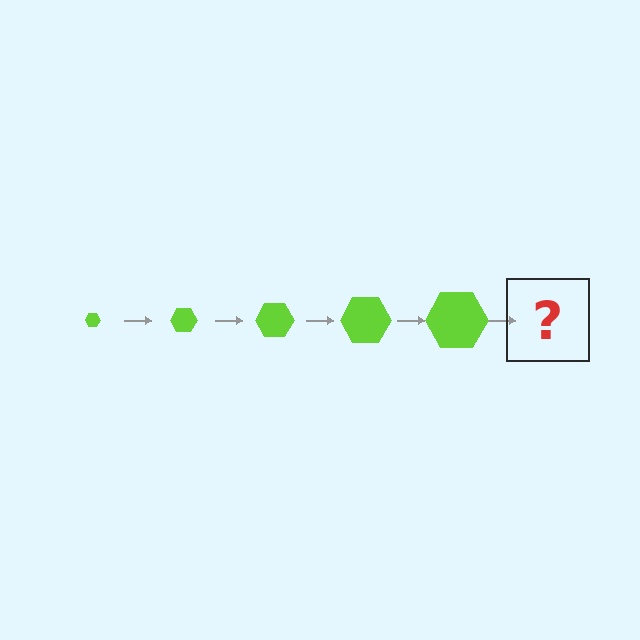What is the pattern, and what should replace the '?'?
The pattern is that the hexagon gets progressively larger each step. The '?' should be a lime hexagon, larger than the previous one.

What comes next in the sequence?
The next element should be a lime hexagon, larger than the previous one.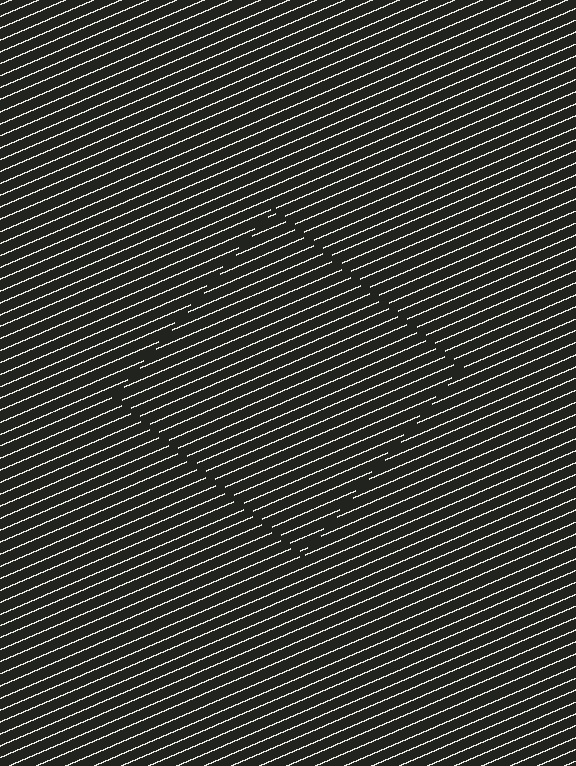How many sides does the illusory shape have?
4 sides — the line-ends trace a square.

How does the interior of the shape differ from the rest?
The interior of the shape contains the same grating, shifted by half a period — the contour is defined by the phase discontinuity where line-ends from the inner and outer gratings abut.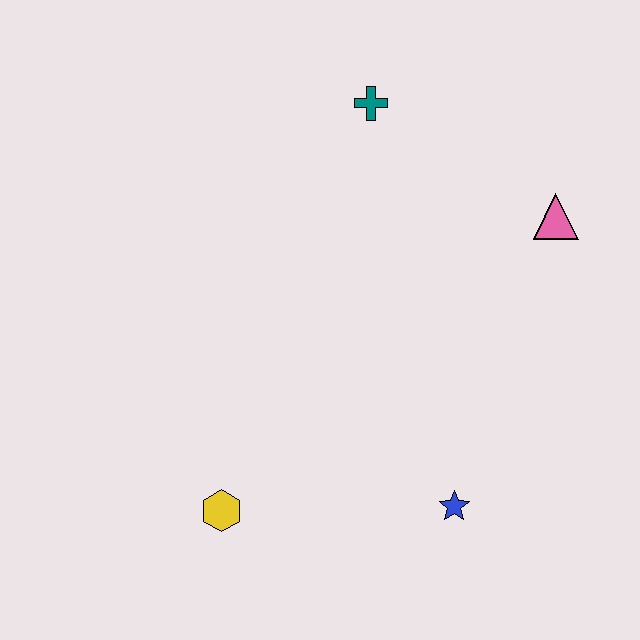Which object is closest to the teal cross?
The pink triangle is closest to the teal cross.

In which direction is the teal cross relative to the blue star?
The teal cross is above the blue star.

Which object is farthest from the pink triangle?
The yellow hexagon is farthest from the pink triangle.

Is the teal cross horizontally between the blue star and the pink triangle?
No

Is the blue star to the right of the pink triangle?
No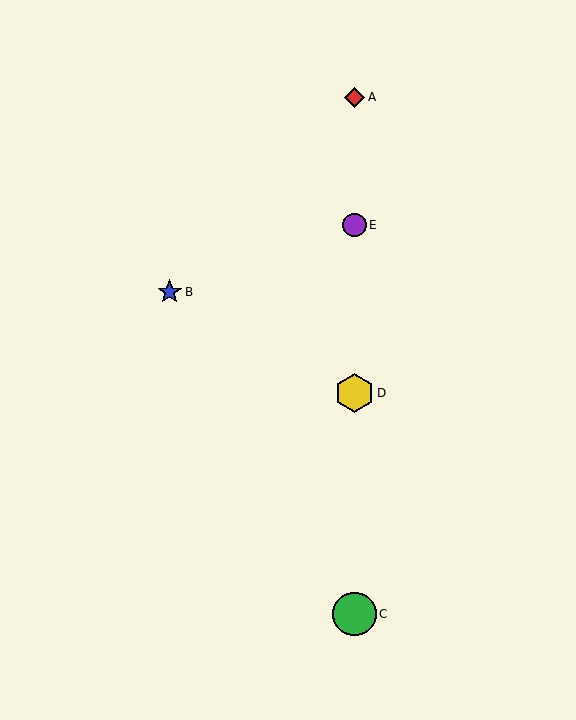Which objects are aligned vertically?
Objects A, C, D, E are aligned vertically.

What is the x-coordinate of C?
Object C is at x≈354.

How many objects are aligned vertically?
4 objects (A, C, D, E) are aligned vertically.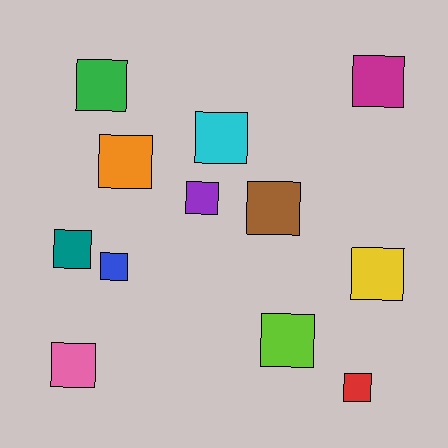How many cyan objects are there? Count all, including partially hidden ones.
There is 1 cyan object.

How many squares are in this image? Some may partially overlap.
There are 12 squares.